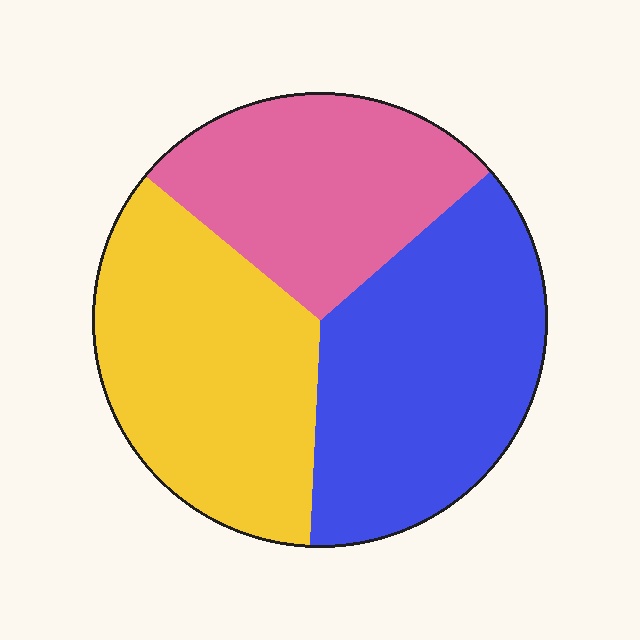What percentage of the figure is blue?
Blue takes up about three eighths (3/8) of the figure.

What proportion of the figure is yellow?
Yellow covers about 35% of the figure.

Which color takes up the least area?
Pink, at roughly 30%.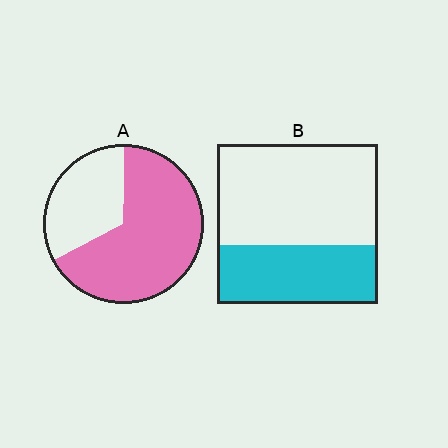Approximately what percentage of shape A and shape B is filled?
A is approximately 65% and B is approximately 35%.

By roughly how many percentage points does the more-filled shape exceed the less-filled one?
By roughly 30 percentage points (A over B).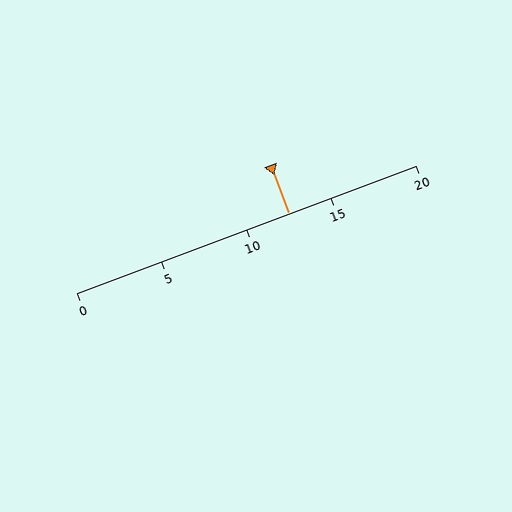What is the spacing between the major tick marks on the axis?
The major ticks are spaced 5 apart.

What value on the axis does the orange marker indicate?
The marker indicates approximately 12.5.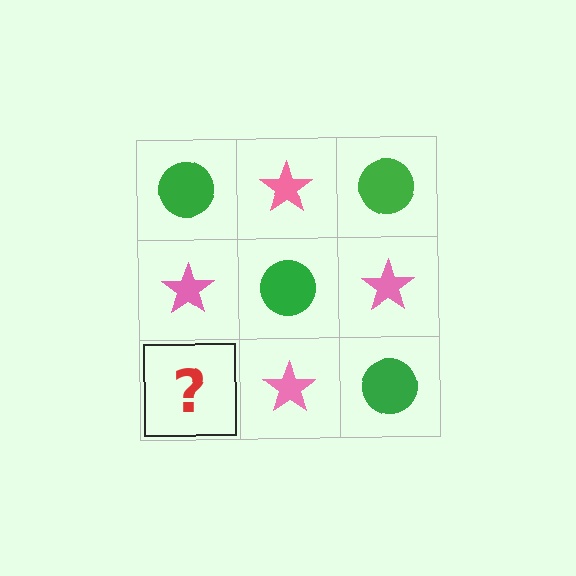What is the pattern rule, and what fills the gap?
The rule is that it alternates green circle and pink star in a checkerboard pattern. The gap should be filled with a green circle.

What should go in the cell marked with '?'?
The missing cell should contain a green circle.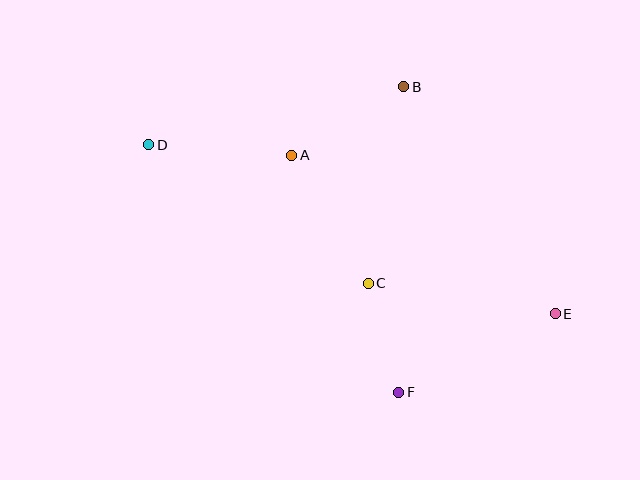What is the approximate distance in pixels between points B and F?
The distance between B and F is approximately 306 pixels.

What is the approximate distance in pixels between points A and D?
The distance between A and D is approximately 143 pixels.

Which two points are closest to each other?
Points C and F are closest to each other.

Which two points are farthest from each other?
Points D and E are farthest from each other.